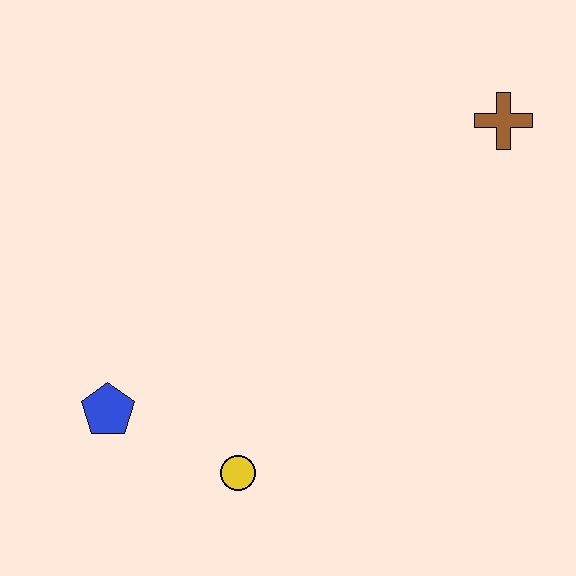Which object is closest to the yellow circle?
The blue pentagon is closest to the yellow circle.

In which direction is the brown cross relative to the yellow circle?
The brown cross is above the yellow circle.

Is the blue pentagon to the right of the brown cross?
No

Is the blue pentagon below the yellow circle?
No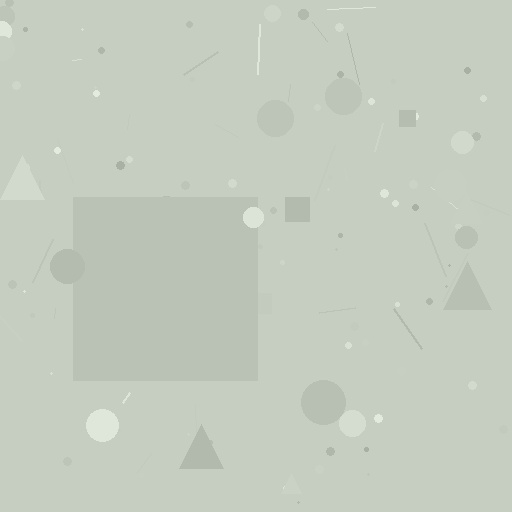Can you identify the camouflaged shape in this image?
The camouflaged shape is a square.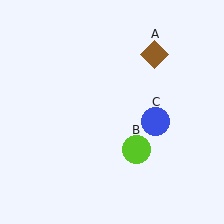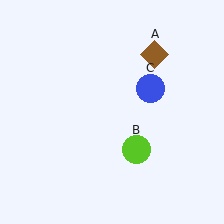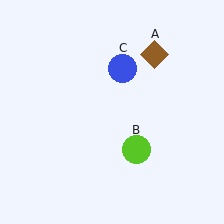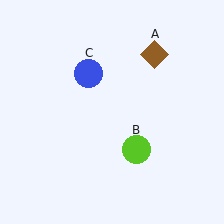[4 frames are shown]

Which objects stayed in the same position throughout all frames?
Brown diamond (object A) and lime circle (object B) remained stationary.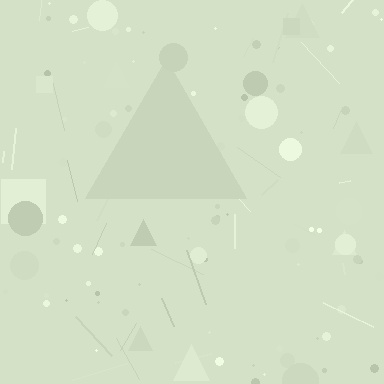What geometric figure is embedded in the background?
A triangle is embedded in the background.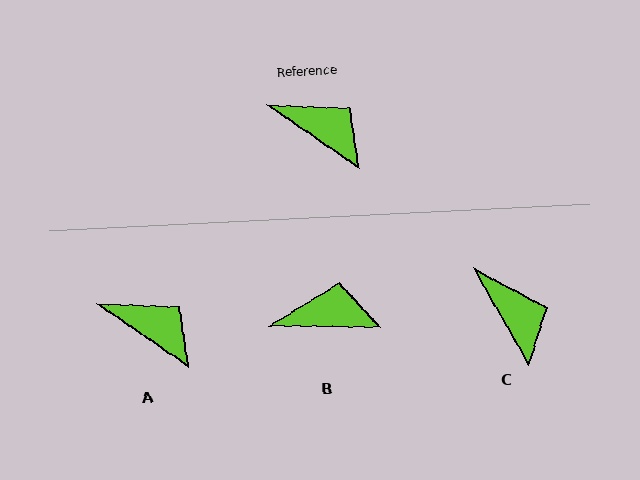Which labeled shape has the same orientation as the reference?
A.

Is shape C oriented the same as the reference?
No, it is off by about 26 degrees.